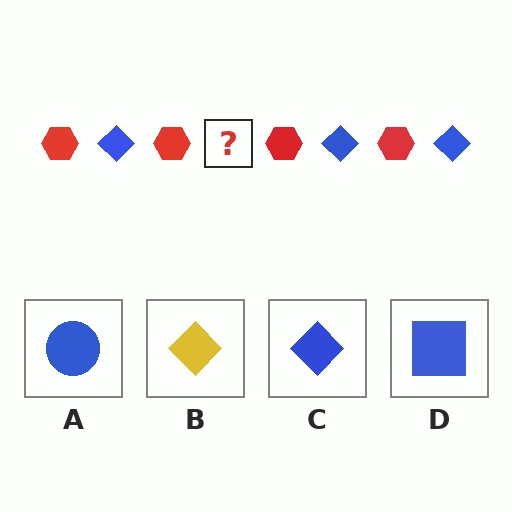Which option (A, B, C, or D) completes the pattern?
C.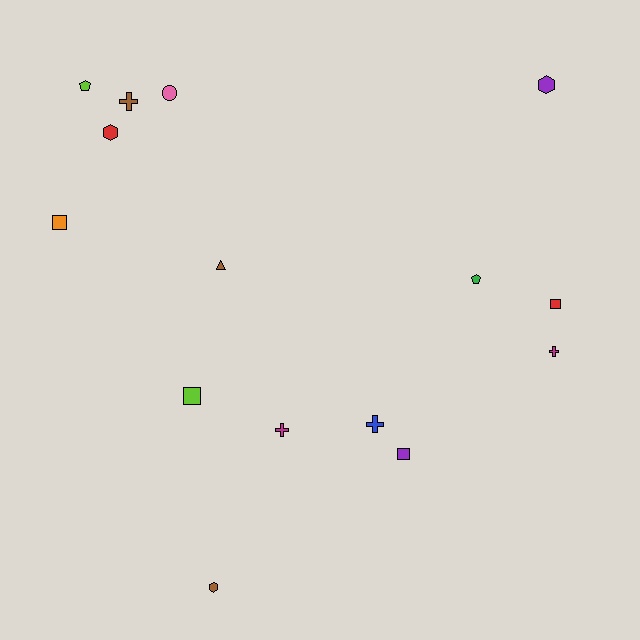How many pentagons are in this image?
There are 2 pentagons.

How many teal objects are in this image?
There are no teal objects.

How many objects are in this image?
There are 15 objects.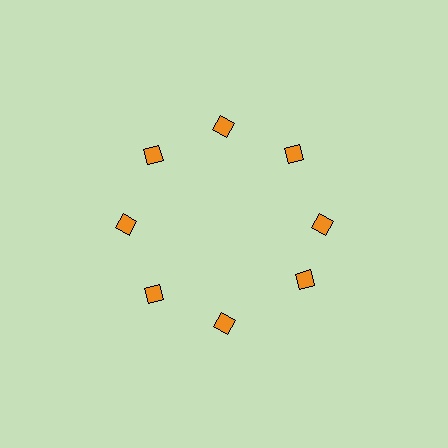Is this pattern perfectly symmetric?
No. The 8 orange diamonds are arranged in a ring, but one element near the 4 o'clock position is rotated out of alignment along the ring, breaking the 8-fold rotational symmetry.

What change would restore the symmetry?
The symmetry would be restored by rotating it back into even spacing with its neighbors so that all 8 diamonds sit at equal angles and equal distance from the center.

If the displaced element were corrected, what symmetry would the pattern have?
It would have 8-fold rotational symmetry — the pattern would map onto itself every 45 degrees.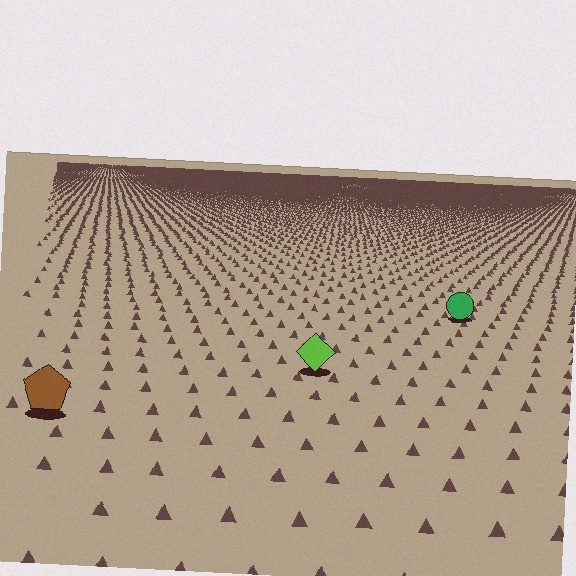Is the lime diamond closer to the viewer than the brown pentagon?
No. The brown pentagon is closer — you can tell from the texture gradient: the ground texture is coarser near it.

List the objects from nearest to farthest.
From nearest to farthest: the brown pentagon, the lime diamond, the green circle.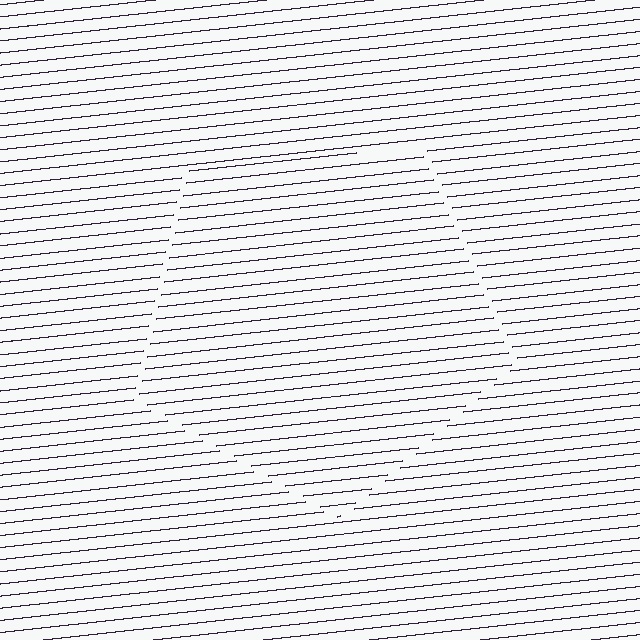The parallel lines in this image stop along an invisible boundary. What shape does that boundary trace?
An illusory pentagon. The interior of the shape contains the same grating, shifted by half a period — the contour is defined by the phase discontinuity where line-ends from the inner and outer gratings abut.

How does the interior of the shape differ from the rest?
The interior of the shape contains the same grating, shifted by half a period — the contour is defined by the phase discontinuity where line-ends from the inner and outer gratings abut.